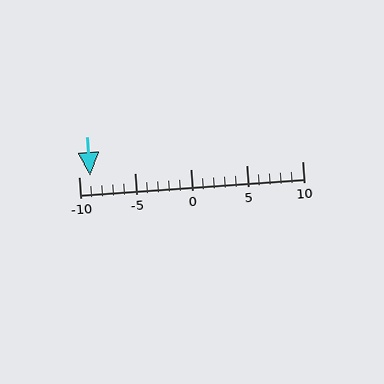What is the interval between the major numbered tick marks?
The major tick marks are spaced 5 units apart.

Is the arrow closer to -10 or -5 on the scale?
The arrow is closer to -10.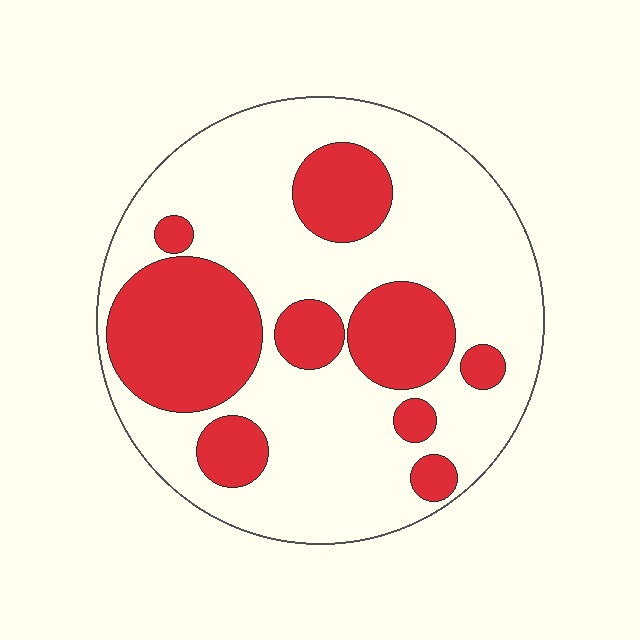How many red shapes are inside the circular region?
9.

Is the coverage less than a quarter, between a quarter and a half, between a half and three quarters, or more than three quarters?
Between a quarter and a half.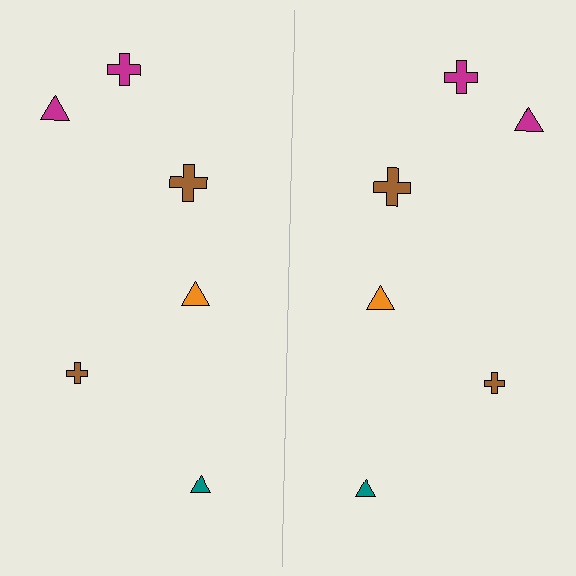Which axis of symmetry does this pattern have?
The pattern has a vertical axis of symmetry running through the center of the image.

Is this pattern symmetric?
Yes, this pattern has bilateral (reflection) symmetry.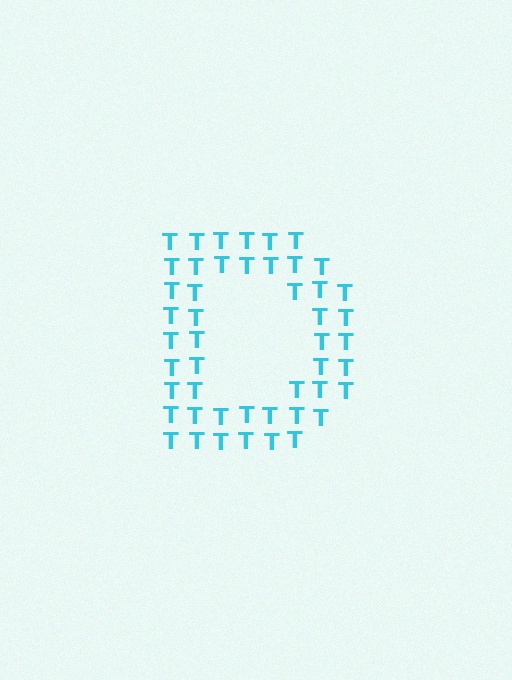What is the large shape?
The large shape is the letter D.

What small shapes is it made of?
It is made of small letter T's.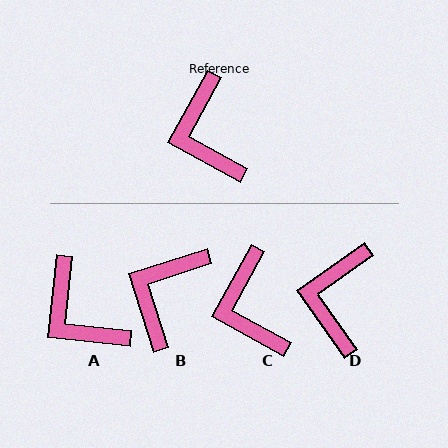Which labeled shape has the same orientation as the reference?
C.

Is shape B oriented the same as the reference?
No, it is off by about 43 degrees.